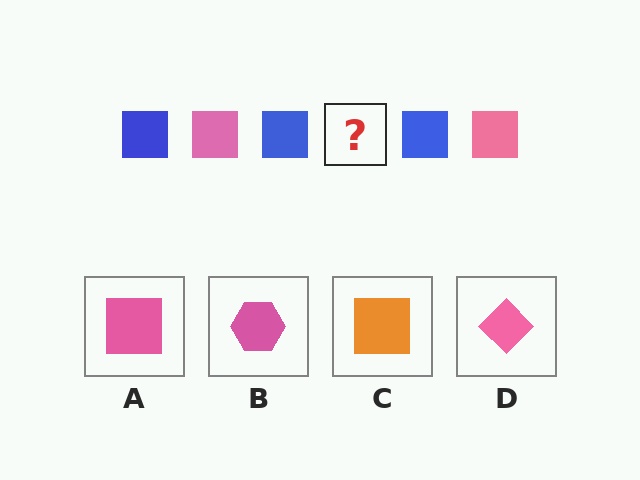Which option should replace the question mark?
Option A.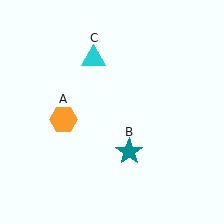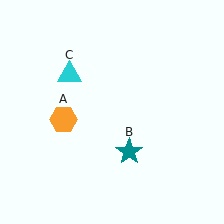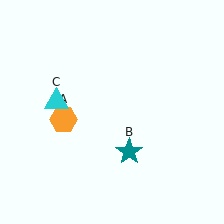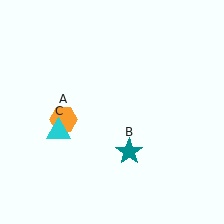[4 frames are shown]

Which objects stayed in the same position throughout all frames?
Orange hexagon (object A) and teal star (object B) remained stationary.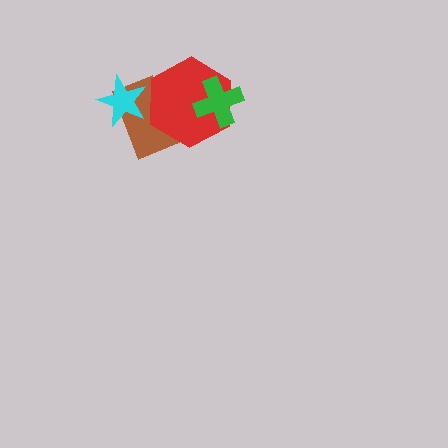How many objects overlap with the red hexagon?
2 objects overlap with the red hexagon.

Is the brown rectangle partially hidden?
Yes, it is partially covered by another shape.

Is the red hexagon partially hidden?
Yes, it is partially covered by another shape.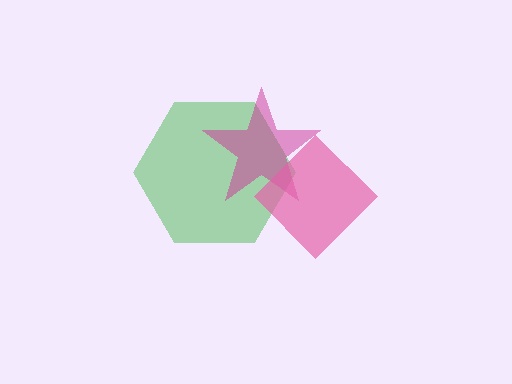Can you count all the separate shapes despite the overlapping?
Yes, there are 3 separate shapes.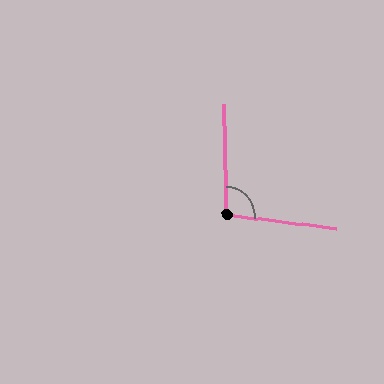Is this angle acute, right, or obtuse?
It is obtuse.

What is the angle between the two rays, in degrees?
Approximately 99 degrees.